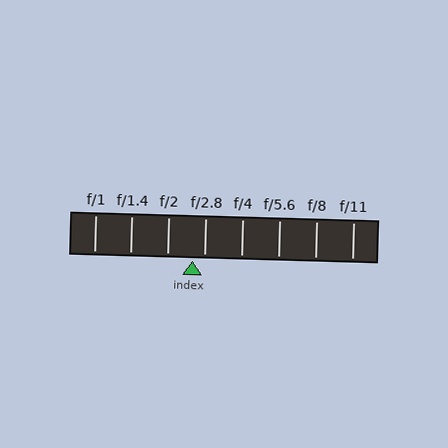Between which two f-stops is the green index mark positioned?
The index mark is between f/2 and f/2.8.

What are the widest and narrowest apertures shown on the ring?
The widest aperture shown is f/1 and the narrowest is f/11.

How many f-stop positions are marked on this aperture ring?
There are 8 f-stop positions marked.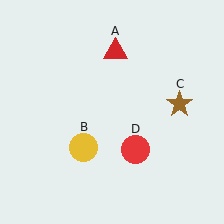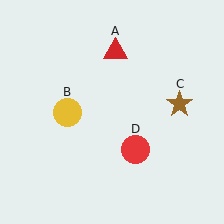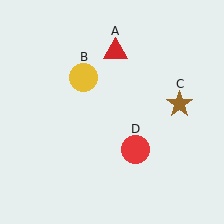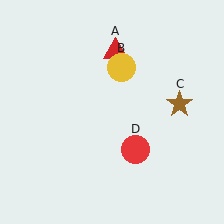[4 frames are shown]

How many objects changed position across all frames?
1 object changed position: yellow circle (object B).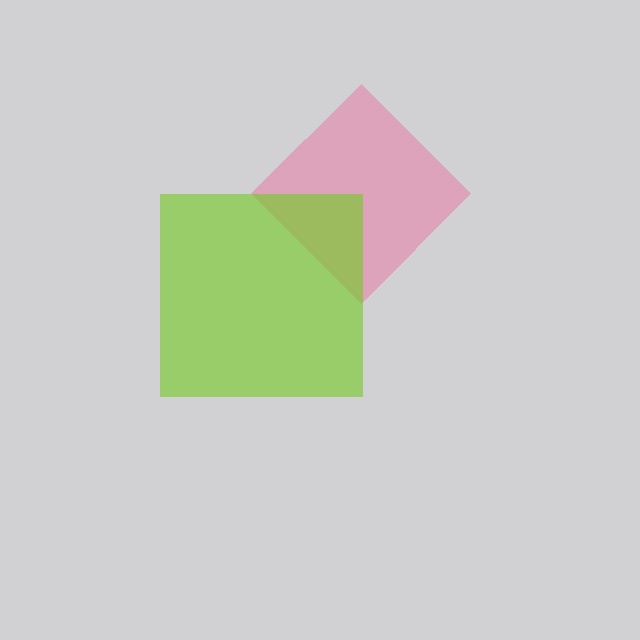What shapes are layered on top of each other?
The layered shapes are: a pink diamond, a lime square.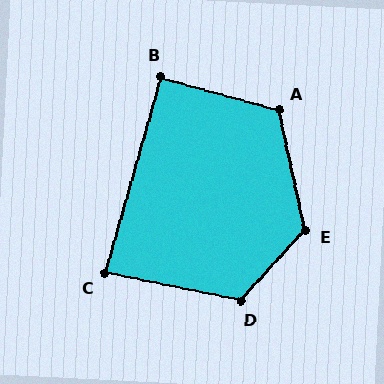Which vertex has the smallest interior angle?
C, at approximately 86 degrees.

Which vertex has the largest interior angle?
E, at approximately 126 degrees.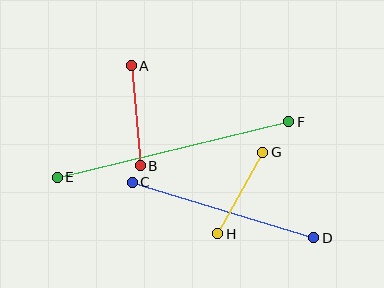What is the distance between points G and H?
The distance is approximately 93 pixels.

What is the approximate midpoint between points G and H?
The midpoint is at approximately (240, 193) pixels.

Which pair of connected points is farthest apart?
Points E and F are farthest apart.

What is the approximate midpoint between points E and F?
The midpoint is at approximately (173, 149) pixels.